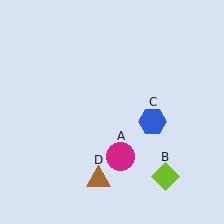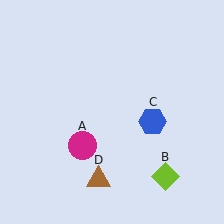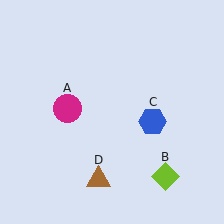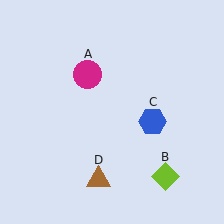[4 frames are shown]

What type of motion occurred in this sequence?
The magenta circle (object A) rotated clockwise around the center of the scene.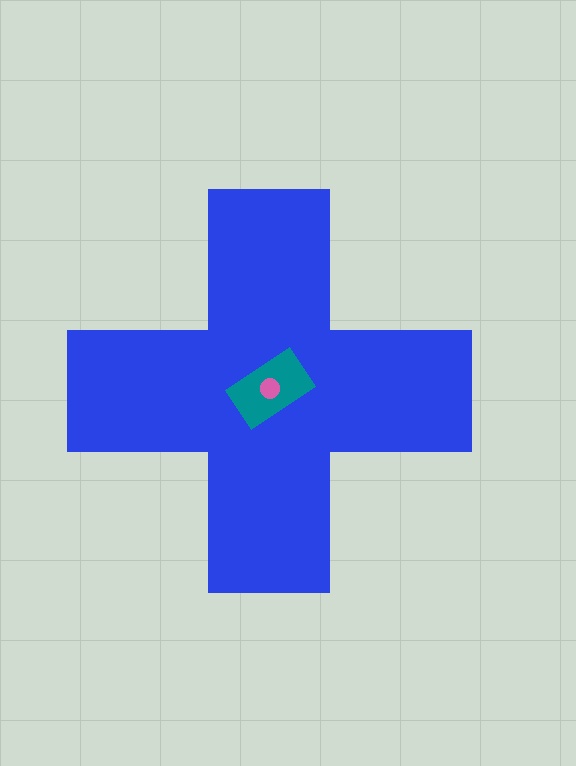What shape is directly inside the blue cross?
The teal rectangle.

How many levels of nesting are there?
3.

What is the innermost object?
The pink circle.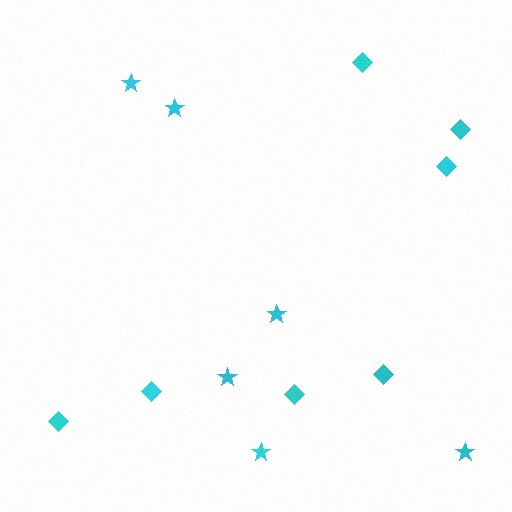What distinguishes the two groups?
There are 2 groups: one group of diamonds (7) and one group of stars (6).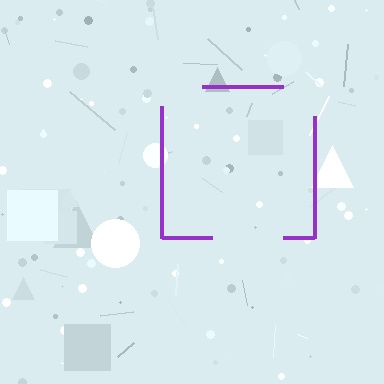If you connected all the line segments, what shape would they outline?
They would outline a square.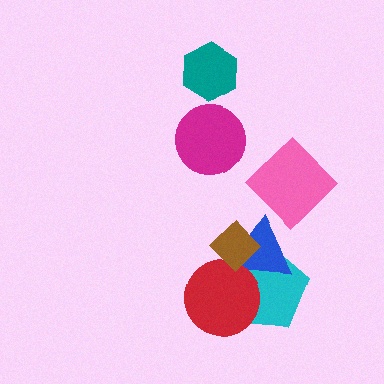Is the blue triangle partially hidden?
Yes, it is partially covered by another shape.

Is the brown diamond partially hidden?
No, no other shape covers it.